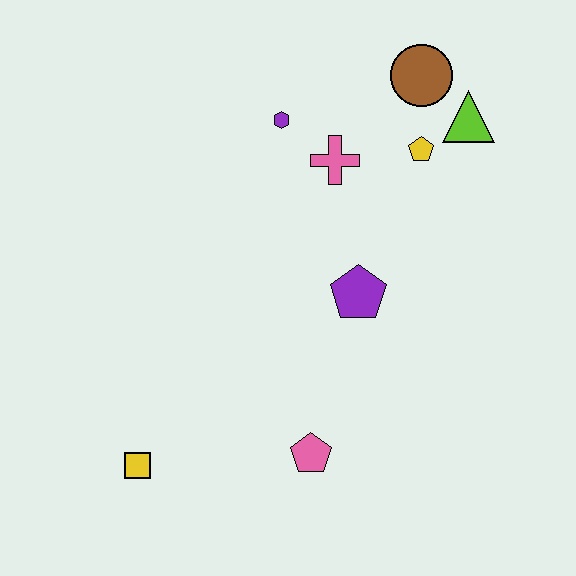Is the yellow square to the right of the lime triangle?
No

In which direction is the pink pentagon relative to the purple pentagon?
The pink pentagon is below the purple pentagon.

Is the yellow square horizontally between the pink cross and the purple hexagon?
No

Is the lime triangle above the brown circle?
No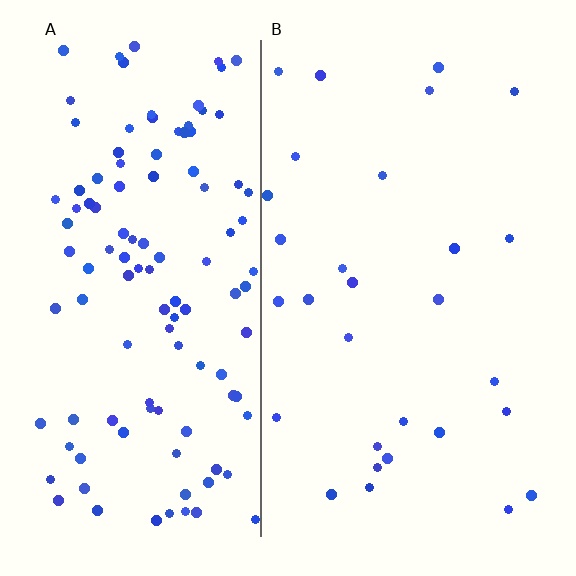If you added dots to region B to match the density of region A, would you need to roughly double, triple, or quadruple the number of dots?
Approximately quadruple.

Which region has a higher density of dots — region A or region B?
A (the left).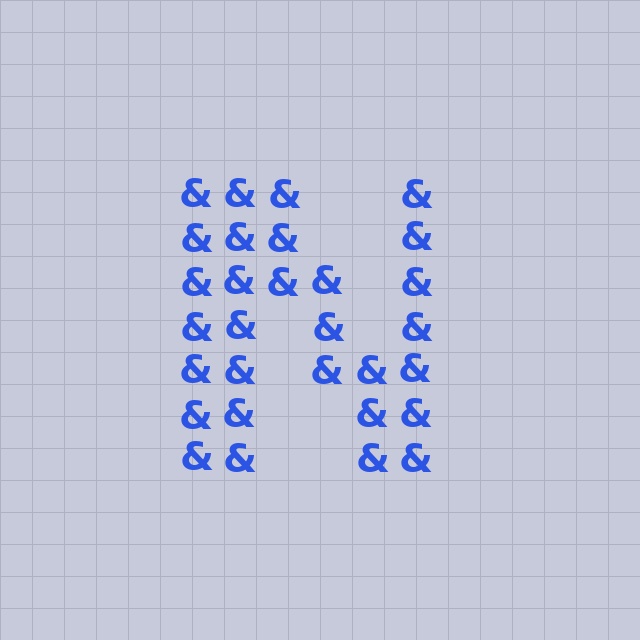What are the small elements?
The small elements are ampersands.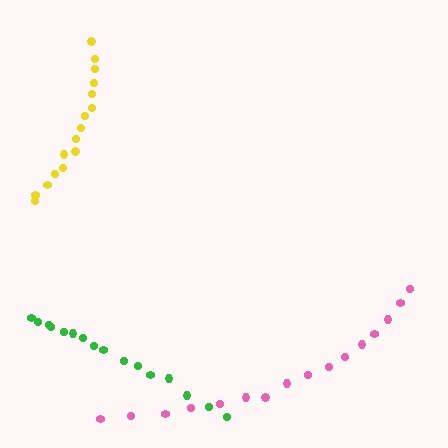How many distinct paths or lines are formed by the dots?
There are 3 distinct paths.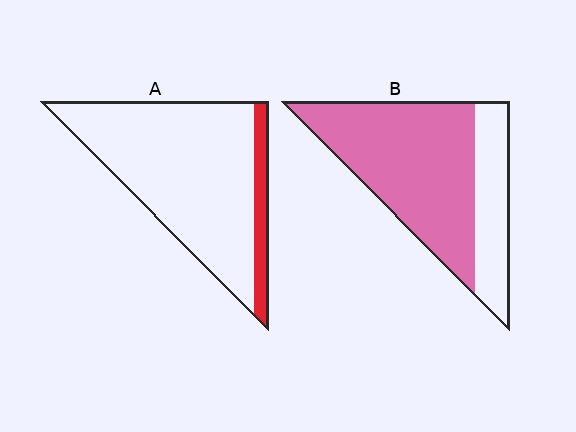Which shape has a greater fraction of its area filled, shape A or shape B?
Shape B.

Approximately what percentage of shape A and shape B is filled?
A is approximately 15% and B is approximately 70%.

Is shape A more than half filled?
No.